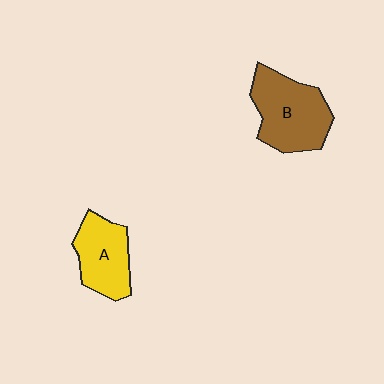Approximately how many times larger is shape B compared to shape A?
Approximately 1.3 times.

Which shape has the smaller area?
Shape A (yellow).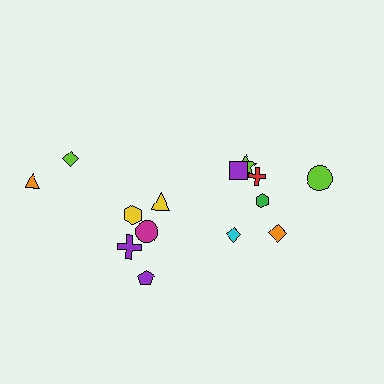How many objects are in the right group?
There are 6 objects.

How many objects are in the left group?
There are 8 objects.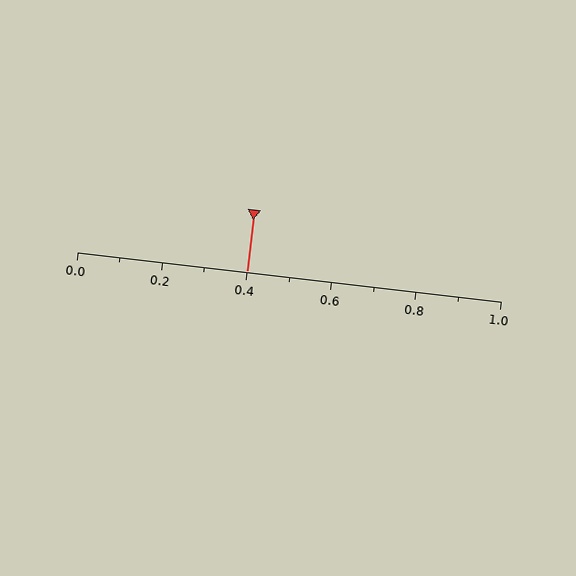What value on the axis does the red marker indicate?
The marker indicates approximately 0.4.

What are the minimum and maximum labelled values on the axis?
The axis runs from 0.0 to 1.0.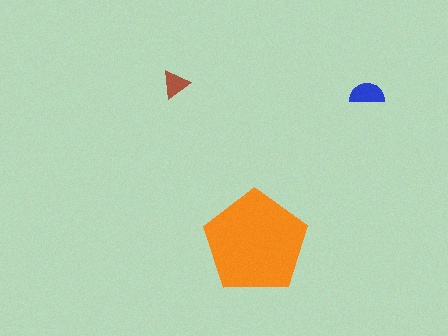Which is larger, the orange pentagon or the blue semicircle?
The orange pentagon.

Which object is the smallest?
The brown triangle.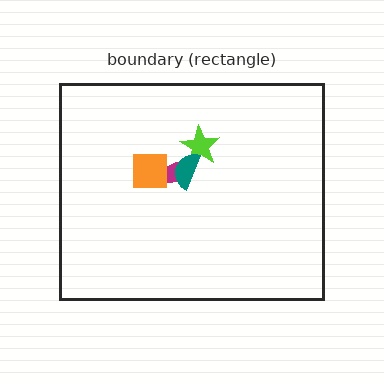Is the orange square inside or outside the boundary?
Inside.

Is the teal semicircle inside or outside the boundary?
Inside.